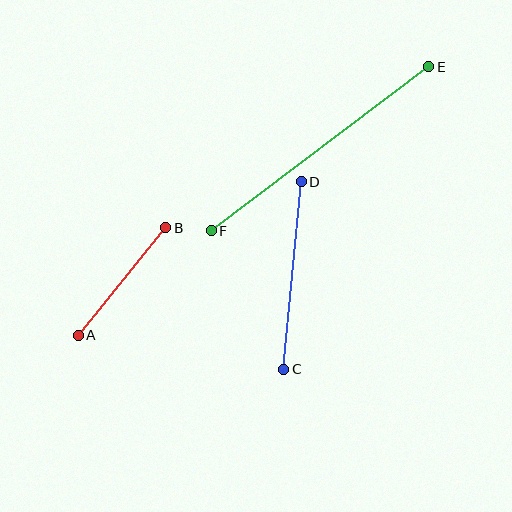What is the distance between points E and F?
The distance is approximately 272 pixels.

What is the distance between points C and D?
The distance is approximately 189 pixels.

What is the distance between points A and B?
The distance is approximately 138 pixels.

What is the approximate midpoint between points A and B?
The midpoint is at approximately (122, 281) pixels.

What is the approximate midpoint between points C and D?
The midpoint is at approximately (292, 275) pixels.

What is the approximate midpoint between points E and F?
The midpoint is at approximately (320, 149) pixels.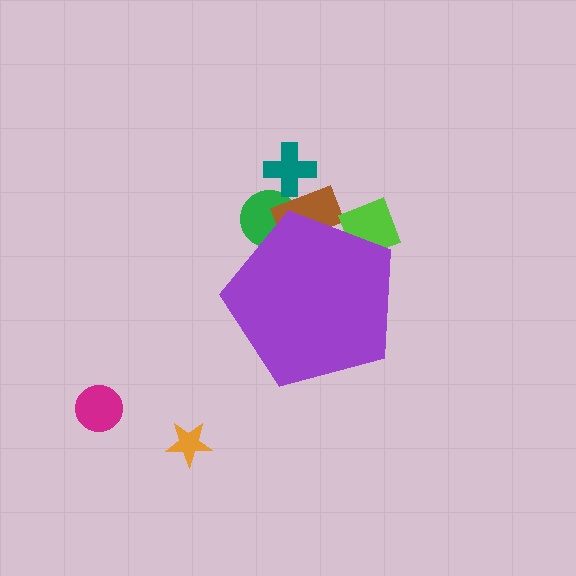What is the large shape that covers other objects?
A purple pentagon.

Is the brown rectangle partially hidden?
Yes, the brown rectangle is partially hidden behind the purple pentagon.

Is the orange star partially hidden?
No, the orange star is fully visible.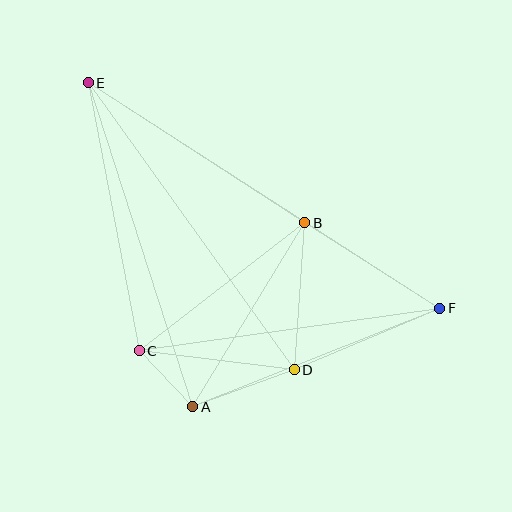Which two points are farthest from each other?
Points E and F are farthest from each other.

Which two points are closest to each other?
Points A and C are closest to each other.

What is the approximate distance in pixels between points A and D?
The distance between A and D is approximately 108 pixels.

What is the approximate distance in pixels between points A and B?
The distance between A and B is approximately 215 pixels.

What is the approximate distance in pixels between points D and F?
The distance between D and F is approximately 158 pixels.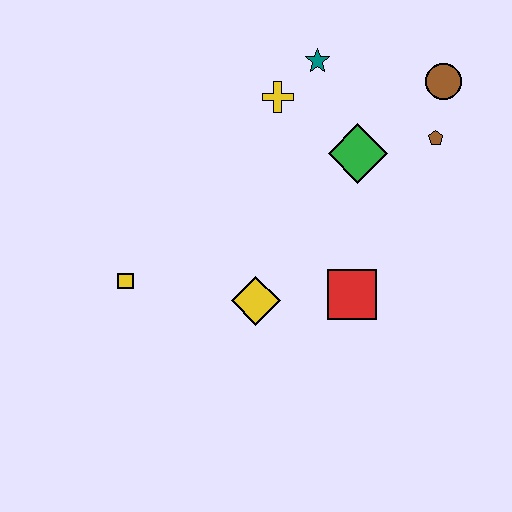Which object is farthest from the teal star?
The yellow square is farthest from the teal star.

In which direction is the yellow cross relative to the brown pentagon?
The yellow cross is to the left of the brown pentagon.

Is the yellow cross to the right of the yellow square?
Yes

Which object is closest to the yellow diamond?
The red square is closest to the yellow diamond.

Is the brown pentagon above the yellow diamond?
Yes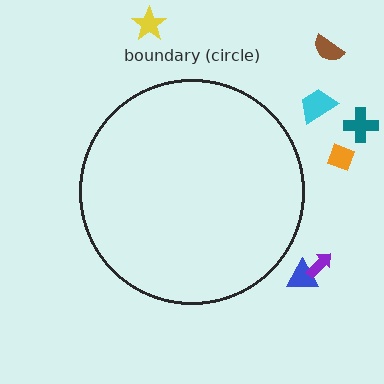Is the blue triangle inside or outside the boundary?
Outside.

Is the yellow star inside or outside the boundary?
Outside.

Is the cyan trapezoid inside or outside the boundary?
Outside.